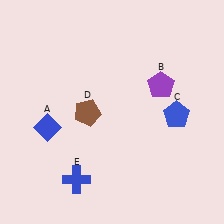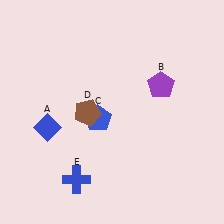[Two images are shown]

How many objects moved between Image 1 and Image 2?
1 object moved between the two images.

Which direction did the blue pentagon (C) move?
The blue pentagon (C) moved left.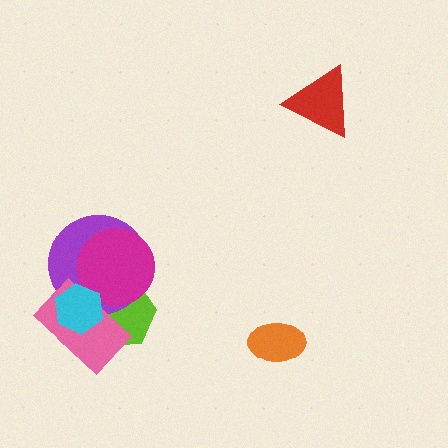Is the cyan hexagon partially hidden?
No, no other shape covers it.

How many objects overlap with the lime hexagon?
4 objects overlap with the lime hexagon.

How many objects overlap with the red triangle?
0 objects overlap with the red triangle.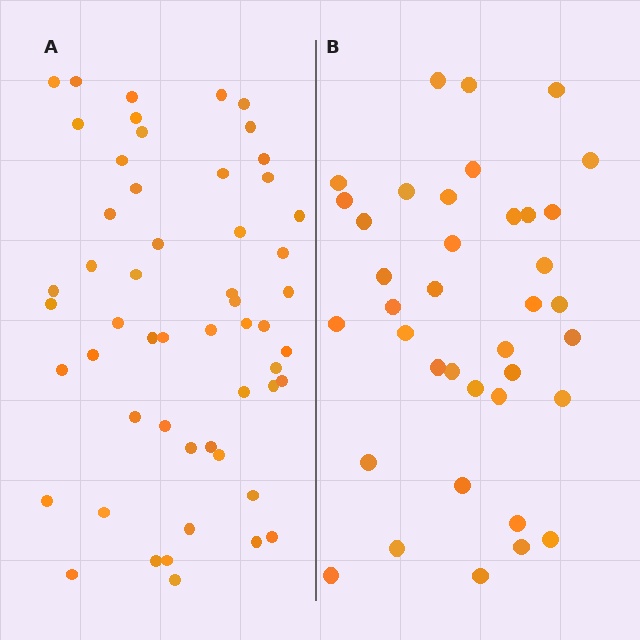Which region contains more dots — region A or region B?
Region A (the left region) has more dots.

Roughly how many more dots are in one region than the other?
Region A has approximately 15 more dots than region B.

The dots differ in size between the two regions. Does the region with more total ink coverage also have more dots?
No. Region B has more total ink coverage because its dots are larger, but region A actually contains more individual dots. Total area can be misleading — the number of items is what matters here.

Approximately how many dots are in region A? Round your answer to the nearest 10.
About 50 dots. (The exact count is 54, which rounds to 50.)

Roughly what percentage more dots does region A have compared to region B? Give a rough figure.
About 40% more.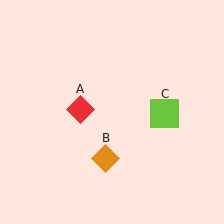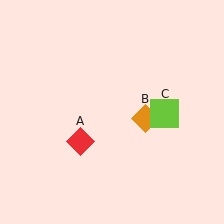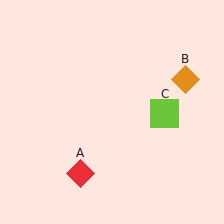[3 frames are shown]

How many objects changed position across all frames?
2 objects changed position: red diamond (object A), orange diamond (object B).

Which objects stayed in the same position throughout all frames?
Lime square (object C) remained stationary.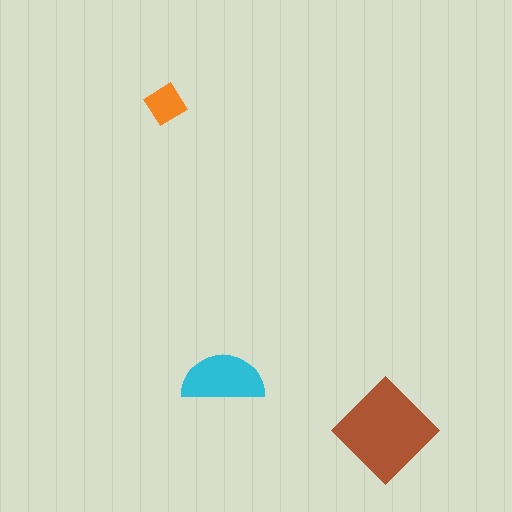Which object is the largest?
The brown diamond.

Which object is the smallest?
The orange diamond.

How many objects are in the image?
There are 3 objects in the image.